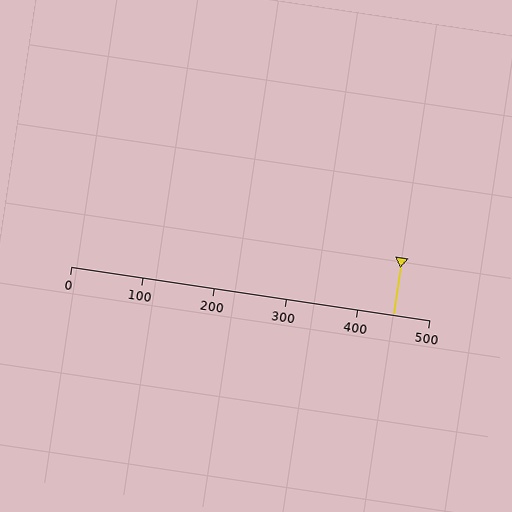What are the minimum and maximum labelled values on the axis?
The axis runs from 0 to 500.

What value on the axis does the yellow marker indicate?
The marker indicates approximately 450.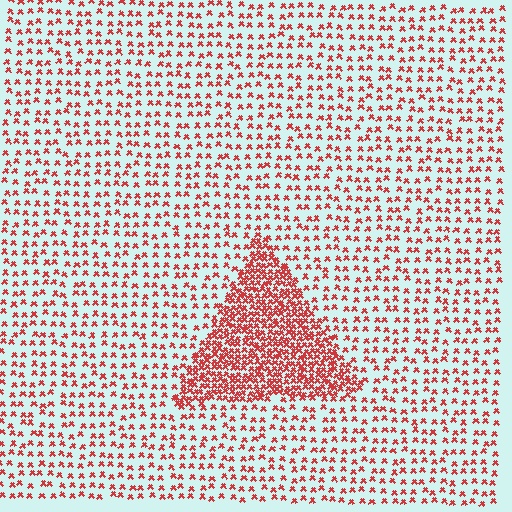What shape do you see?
I see a triangle.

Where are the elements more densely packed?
The elements are more densely packed inside the triangle boundary.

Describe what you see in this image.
The image contains small red elements arranged at two different densities. A triangle-shaped region is visible where the elements are more densely packed than the surrounding area.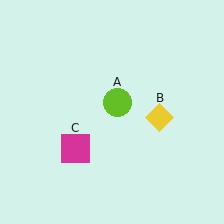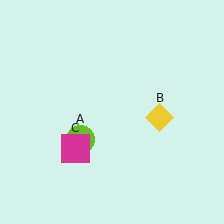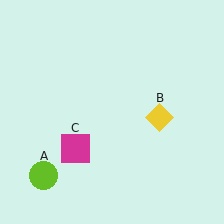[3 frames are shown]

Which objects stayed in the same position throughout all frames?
Yellow diamond (object B) and magenta square (object C) remained stationary.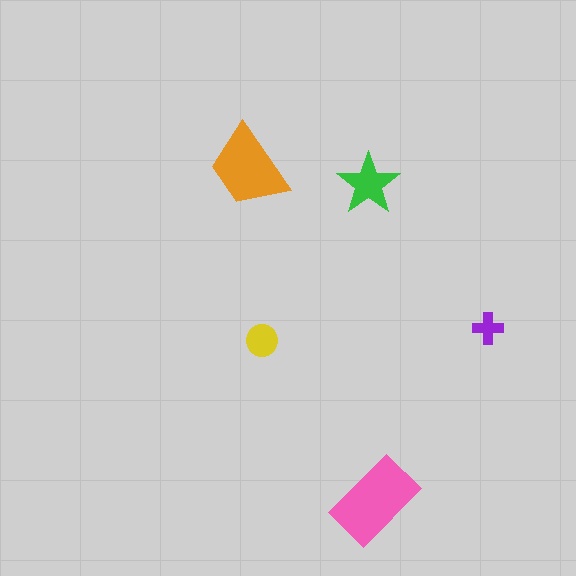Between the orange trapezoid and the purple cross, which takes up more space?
The orange trapezoid.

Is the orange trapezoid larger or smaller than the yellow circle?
Larger.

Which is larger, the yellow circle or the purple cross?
The yellow circle.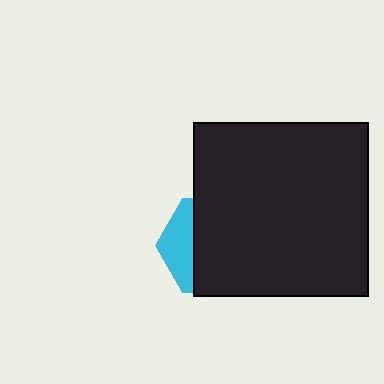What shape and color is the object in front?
The object in front is a black square.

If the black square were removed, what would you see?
You would see the complete cyan hexagon.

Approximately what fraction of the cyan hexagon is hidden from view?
Roughly 70% of the cyan hexagon is hidden behind the black square.